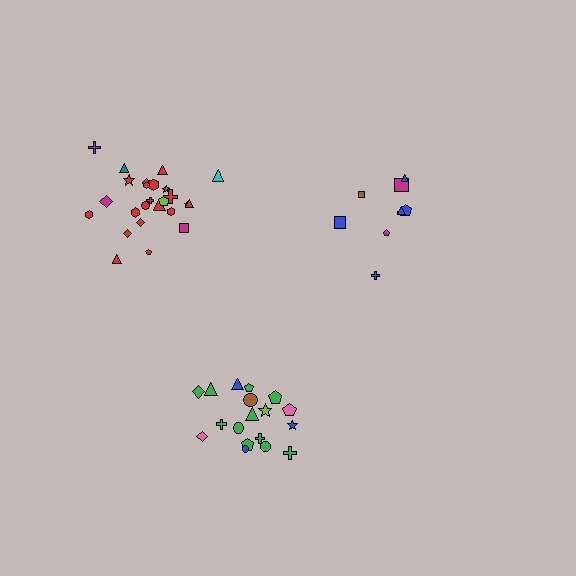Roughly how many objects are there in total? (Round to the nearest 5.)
Roughly 55 objects in total.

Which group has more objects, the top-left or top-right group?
The top-left group.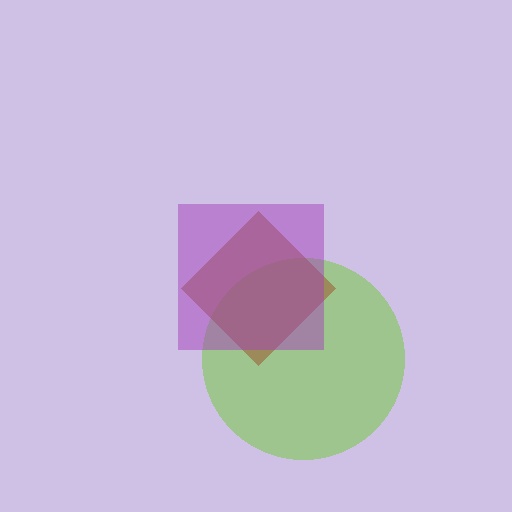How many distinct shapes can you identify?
There are 3 distinct shapes: a lime circle, a brown diamond, a purple square.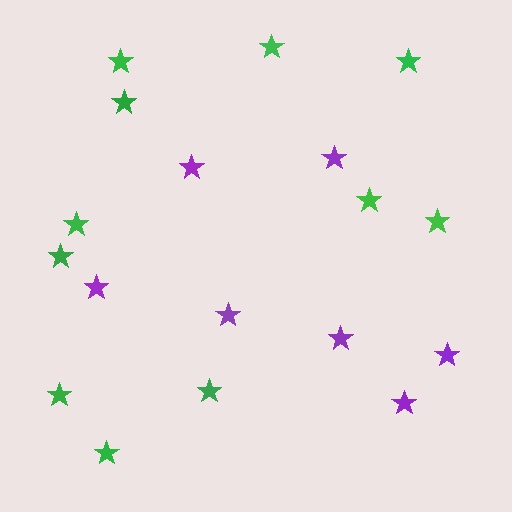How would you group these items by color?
There are 2 groups: one group of green stars (11) and one group of purple stars (7).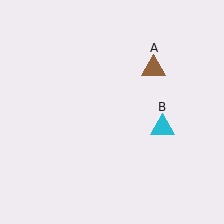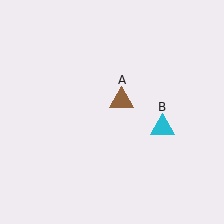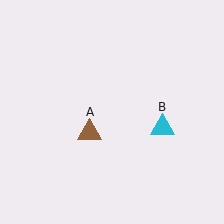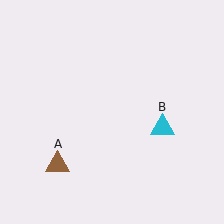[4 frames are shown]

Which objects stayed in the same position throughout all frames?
Cyan triangle (object B) remained stationary.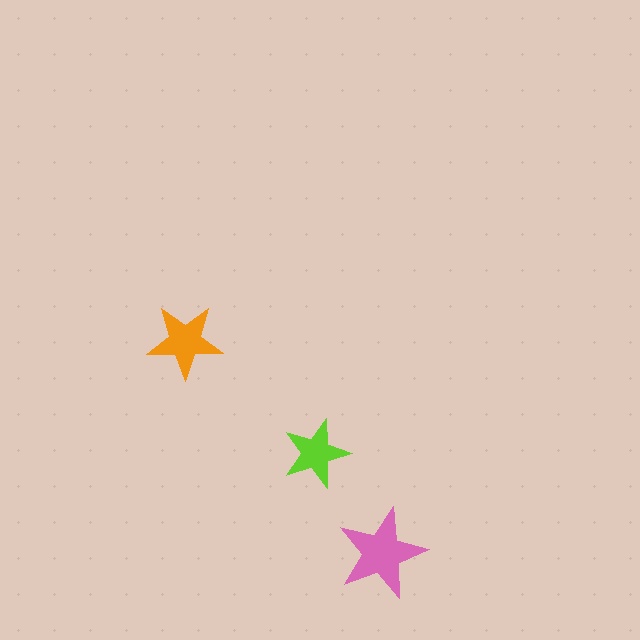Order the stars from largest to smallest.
the pink one, the orange one, the lime one.